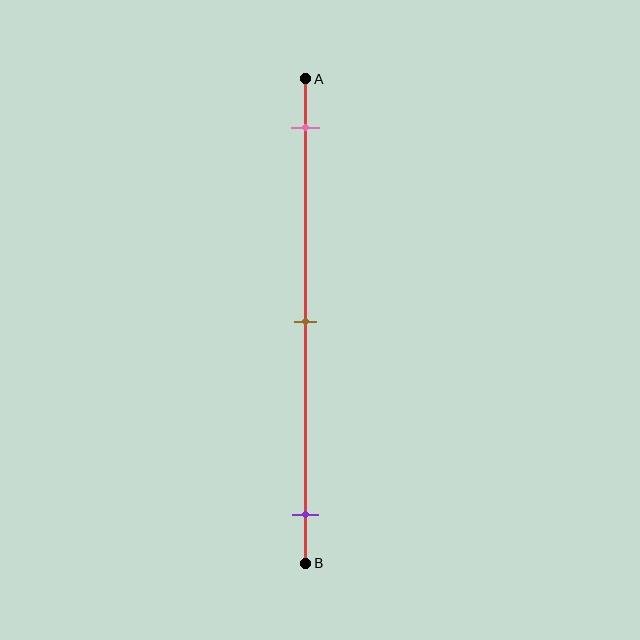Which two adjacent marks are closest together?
The pink and brown marks are the closest adjacent pair.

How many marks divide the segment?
There are 3 marks dividing the segment.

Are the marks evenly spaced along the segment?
Yes, the marks are approximately evenly spaced.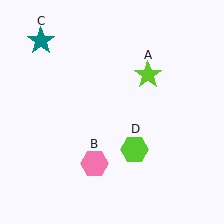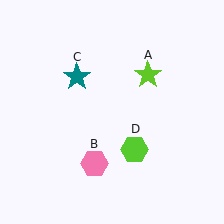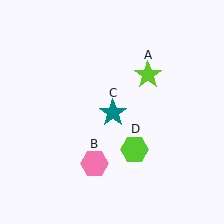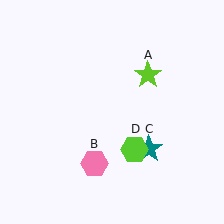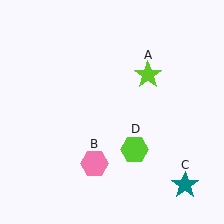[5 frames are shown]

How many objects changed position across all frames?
1 object changed position: teal star (object C).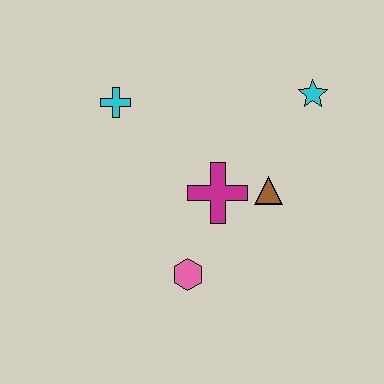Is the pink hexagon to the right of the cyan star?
No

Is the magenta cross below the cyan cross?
Yes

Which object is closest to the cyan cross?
The magenta cross is closest to the cyan cross.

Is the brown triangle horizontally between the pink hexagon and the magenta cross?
No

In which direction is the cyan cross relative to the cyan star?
The cyan cross is to the left of the cyan star.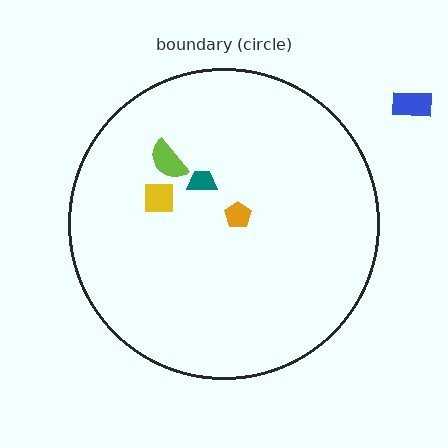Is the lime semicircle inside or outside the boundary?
Inside.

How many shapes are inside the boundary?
4 inside, 1 outside.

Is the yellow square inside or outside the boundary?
Inside.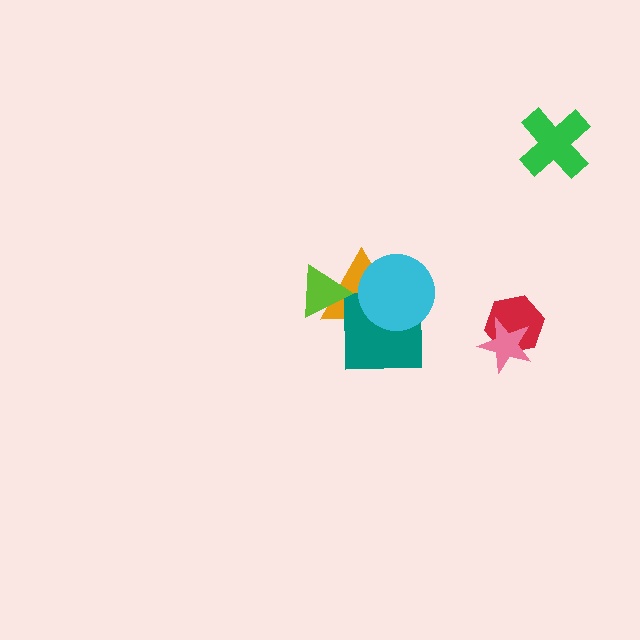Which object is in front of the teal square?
The cyan circle is in front of the teal square.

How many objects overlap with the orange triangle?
3 objects overlap with the orange triangle.